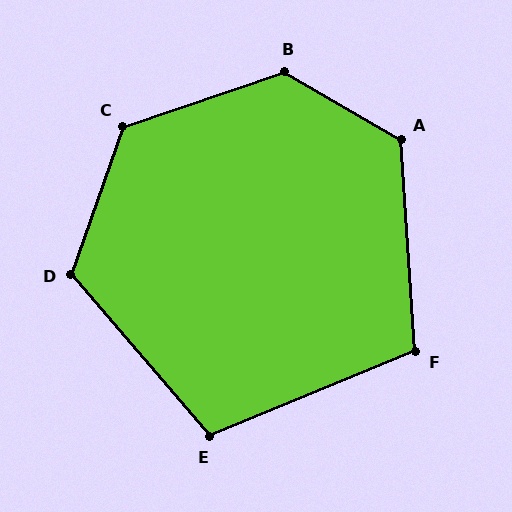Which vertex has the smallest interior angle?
E, at approximately 108 degrees.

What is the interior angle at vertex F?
Approximately 109 degrees (obtuse).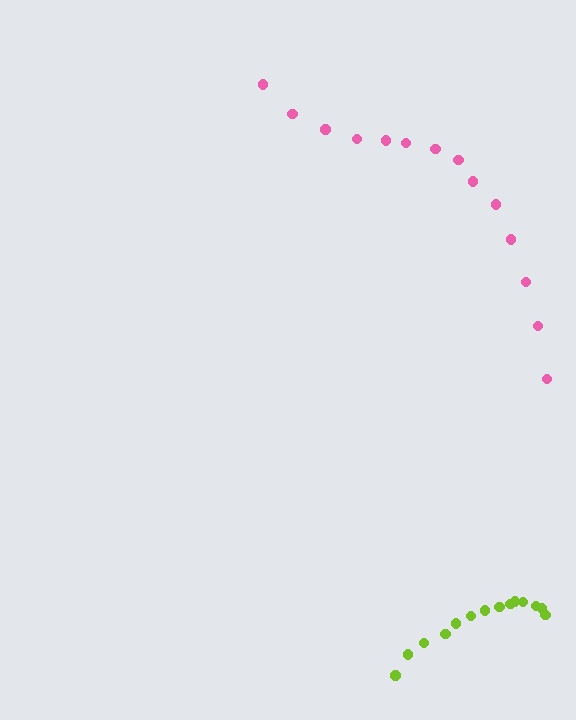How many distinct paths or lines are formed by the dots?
There are 2 distinct paths.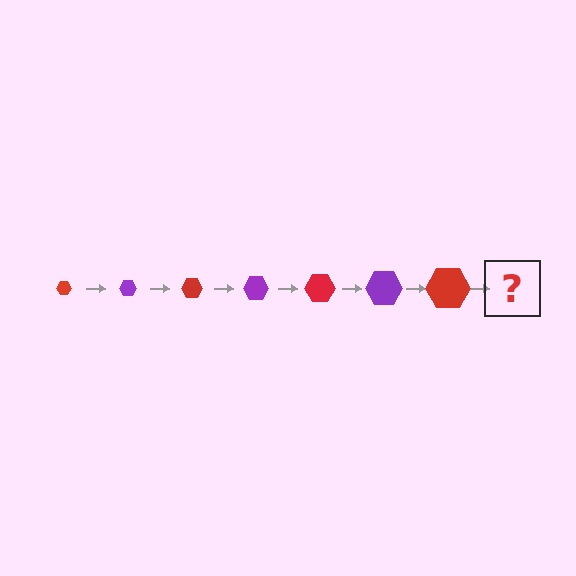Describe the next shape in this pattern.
It should be a purple hexagon, larger than the previous one.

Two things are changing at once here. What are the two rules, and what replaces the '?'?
The two rules are that the hexagon grows larger each step and the color cycles through red and purple. The '?' should be a purple hexagon, larger than the previous one.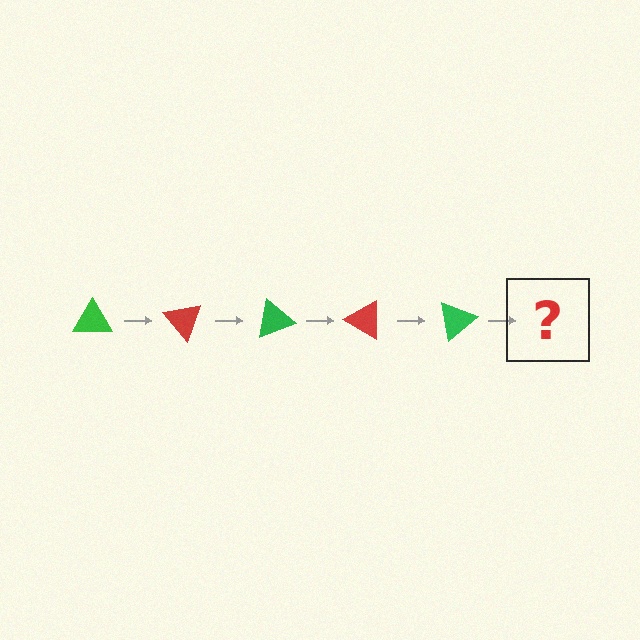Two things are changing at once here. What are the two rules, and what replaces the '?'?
The two rules are that it rotates 50 degrees each step and the color cycles through green and red. The '?' should be a red triangle, rotated 250 degrees from the start.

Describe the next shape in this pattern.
It should be a red triangle, rotated 250 degrees from the start.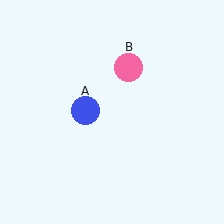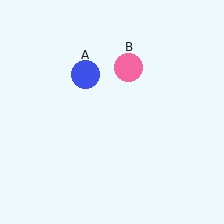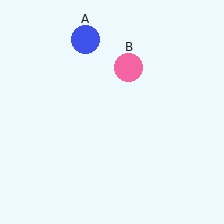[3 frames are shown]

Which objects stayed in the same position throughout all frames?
Pink circle (object B) remained stationary.